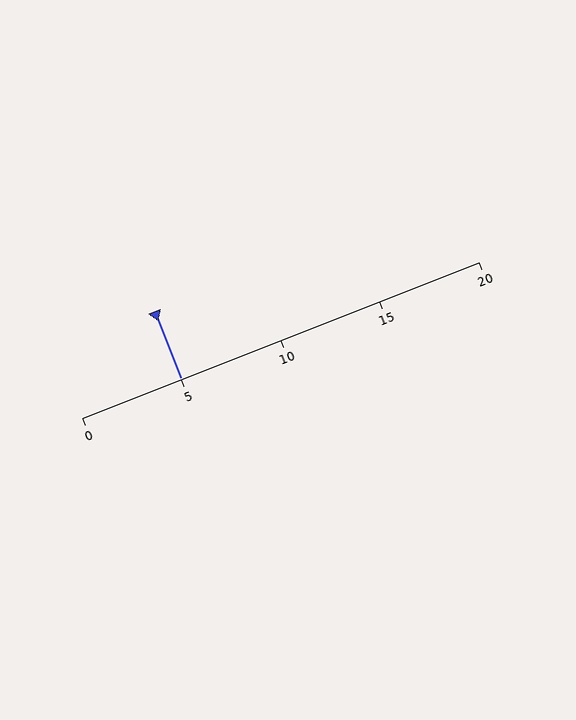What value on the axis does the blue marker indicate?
The marker indicates approximately 5.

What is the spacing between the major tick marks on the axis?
The major ticks are spaced 5 apart.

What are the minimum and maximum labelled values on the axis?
The axis runs from 0 to 20.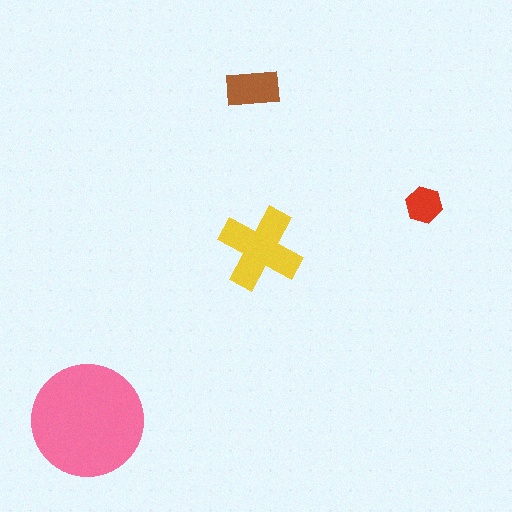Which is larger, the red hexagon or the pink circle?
The pink circle.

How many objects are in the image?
There are 4 objects in the image.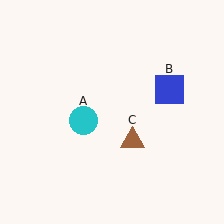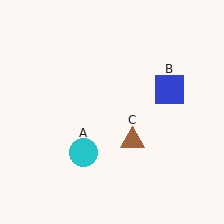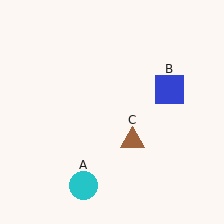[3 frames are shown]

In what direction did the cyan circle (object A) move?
The cyan circle (object A) moved down.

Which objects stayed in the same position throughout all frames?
Blue square (object B) and brown triangle (object C) remained stationary.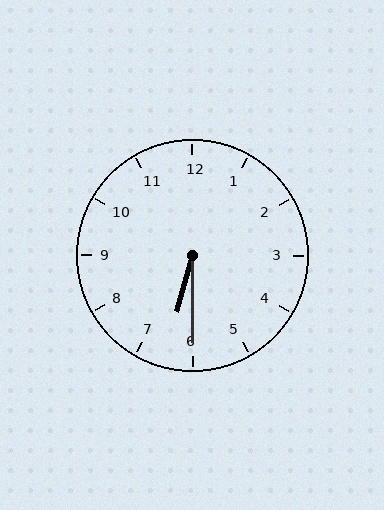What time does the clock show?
6:30.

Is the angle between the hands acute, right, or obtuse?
It is acute.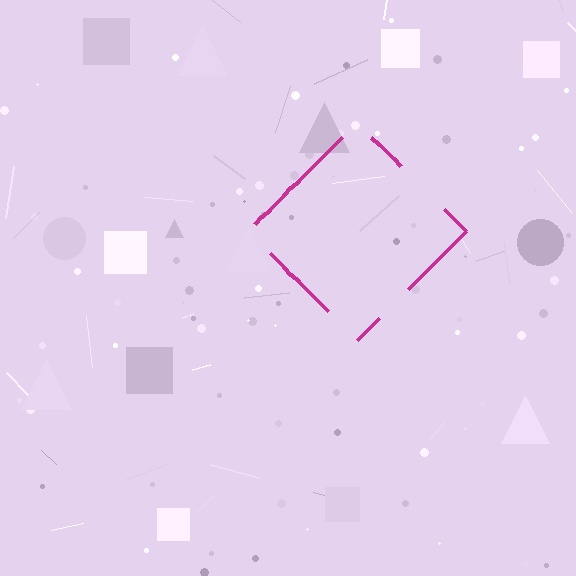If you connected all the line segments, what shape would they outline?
They would outline a diamond.